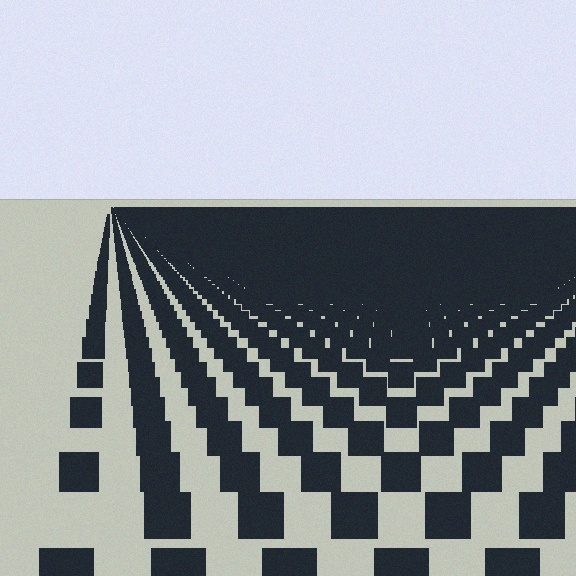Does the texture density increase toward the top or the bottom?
Density increases toward the top.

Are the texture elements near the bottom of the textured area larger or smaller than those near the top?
Larger. Near the bottom, elements are closer to the viewer and appear at a bigger on-screen size.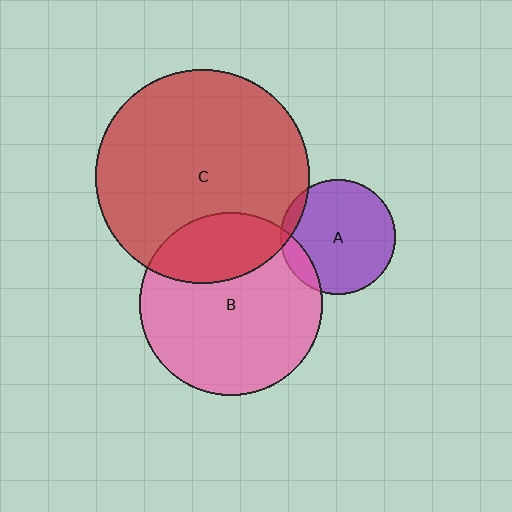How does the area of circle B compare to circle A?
Approximately 2.5 times.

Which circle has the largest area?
Circle C (red).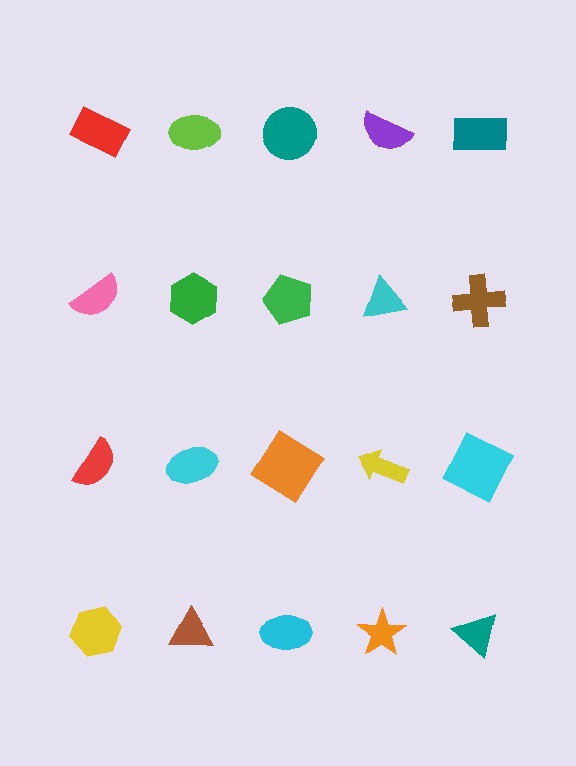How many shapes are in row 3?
5 shapes.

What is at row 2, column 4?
A cyan triangle.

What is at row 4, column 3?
A cyan ellipse.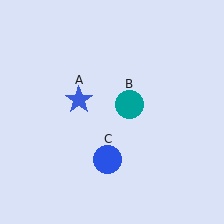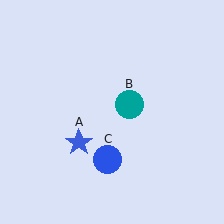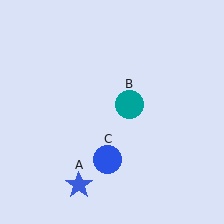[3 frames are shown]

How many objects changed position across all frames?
1 object changed position: blue star (object A).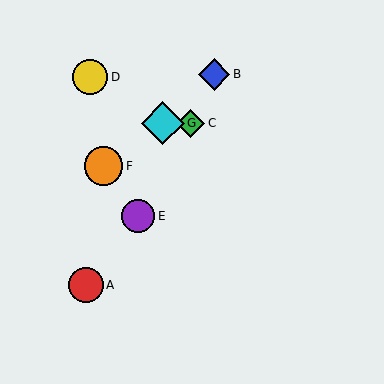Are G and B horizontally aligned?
No, G is at y≈123 and B is at y≈74.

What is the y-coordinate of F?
Object F is at y≈166.